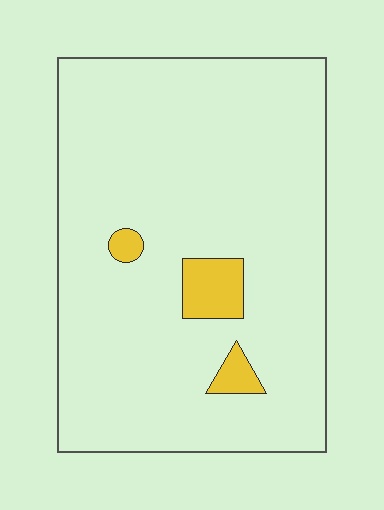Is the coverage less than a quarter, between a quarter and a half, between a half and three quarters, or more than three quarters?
Less than a quarter.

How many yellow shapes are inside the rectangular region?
3.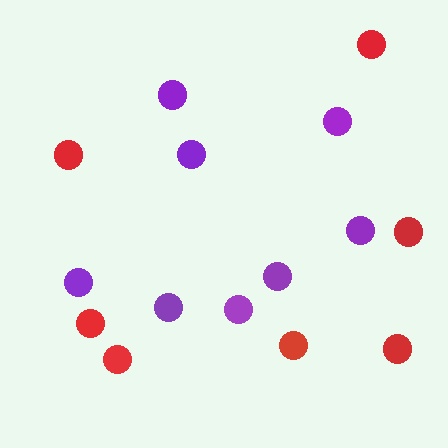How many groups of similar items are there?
There are 2 groups: one group of red circles (7) and one group of purple circles (8).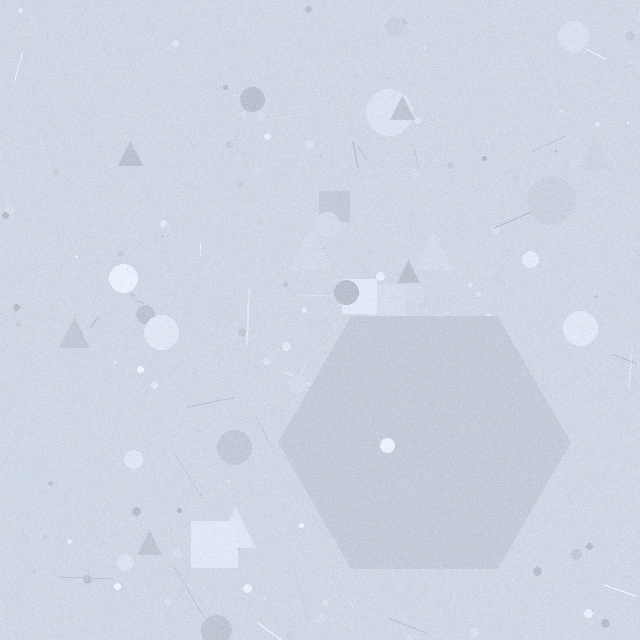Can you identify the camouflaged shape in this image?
The camouflaged shape is a hexagon.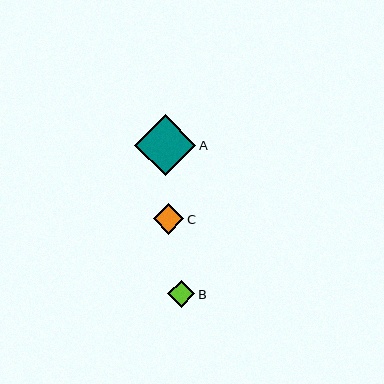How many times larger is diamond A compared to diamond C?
Diamond A is approximately 2.0 times the size of diamond C.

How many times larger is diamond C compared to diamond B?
Diamond C is approximately 1.1 times the size of diamond B.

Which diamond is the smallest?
Diamond B is the smallest with a size of approximately 27 pixels.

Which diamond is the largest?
Diamond A is the largest with a size of approximately 61 pixels.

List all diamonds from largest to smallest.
From largest to smallest: A, C, B.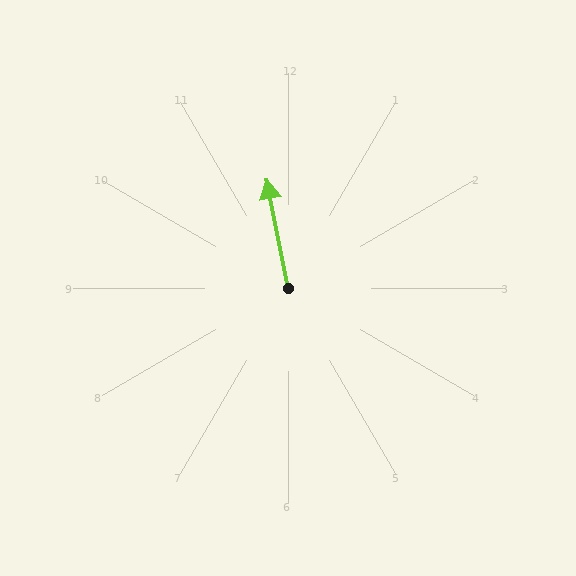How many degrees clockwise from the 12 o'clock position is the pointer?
Approximately 349 degrees.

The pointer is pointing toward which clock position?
Roughly 12 o'clock.